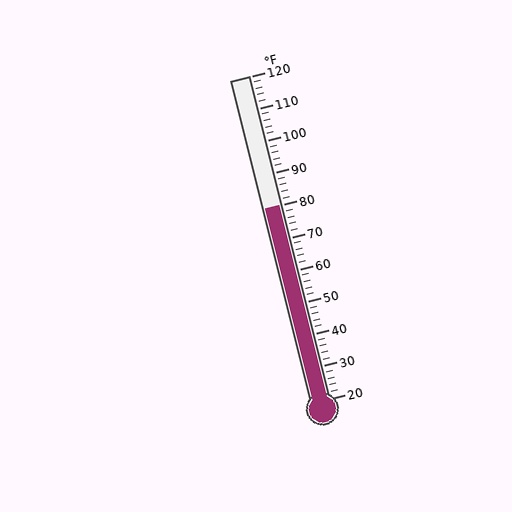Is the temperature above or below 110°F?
The temperature is below 110°F.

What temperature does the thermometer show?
The thermometer shows approximately 80°F.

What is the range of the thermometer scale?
The thermometer scale ranges from 20°F to 120°F.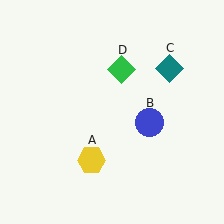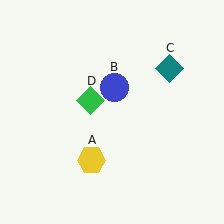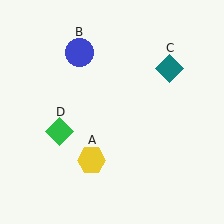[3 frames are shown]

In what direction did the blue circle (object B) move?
The blue circle (object B) moved up and to the left.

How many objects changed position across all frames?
2 objects changed position: blue circle (object B), green diamond (object D).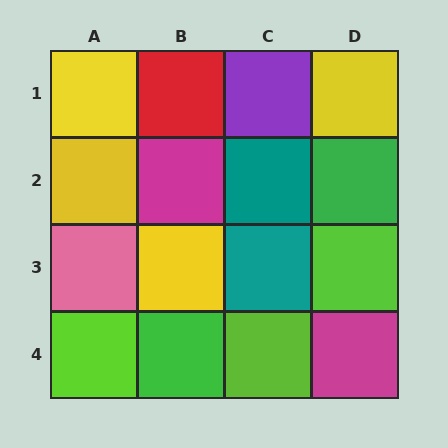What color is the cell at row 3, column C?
Teal.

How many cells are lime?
3 cells are lime.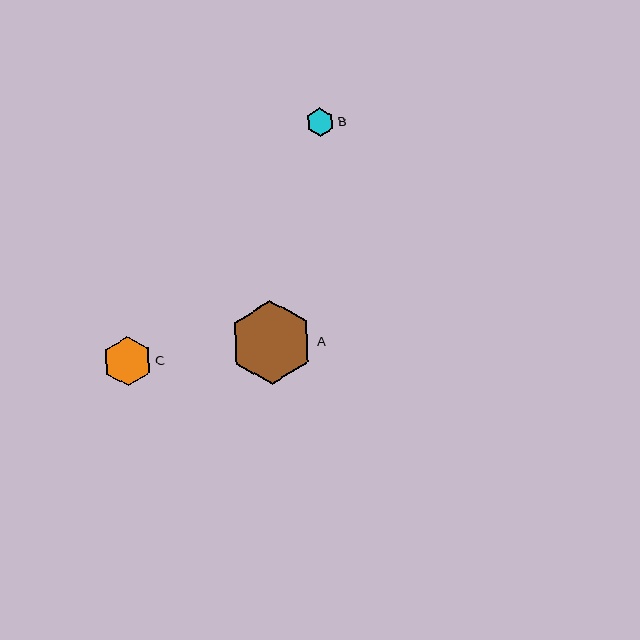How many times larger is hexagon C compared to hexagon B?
Hexagon C is approximately 1.7 times the size of hexagon B.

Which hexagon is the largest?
Hexagon A is the largest with a size of approximately 84 pixels.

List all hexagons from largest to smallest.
From largest to smallest: A, C, B.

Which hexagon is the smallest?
Hexagon B is the smallest with a size of approximately 28 pixels.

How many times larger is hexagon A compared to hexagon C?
Hexagon A is approximately 1.7 times the size of hexagon C.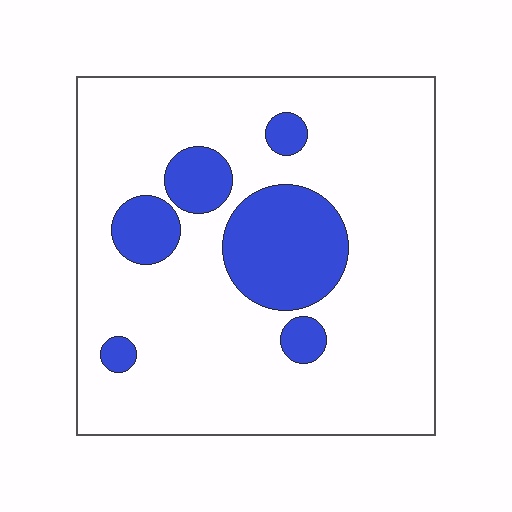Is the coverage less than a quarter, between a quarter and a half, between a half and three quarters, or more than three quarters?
Less than a quarter.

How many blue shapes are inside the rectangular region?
6.